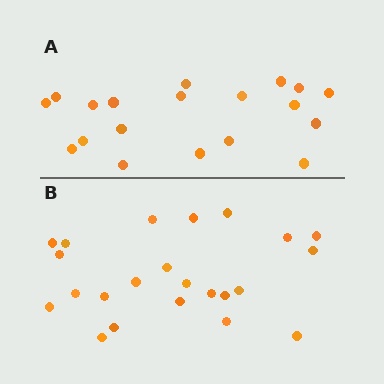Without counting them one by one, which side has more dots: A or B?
Region B (the bottom region) has more dots.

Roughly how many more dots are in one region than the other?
Region B has about 4 more dots than region A.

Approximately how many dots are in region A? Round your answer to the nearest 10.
About 20 dots. (The exact count is 19, which rounds to 20.)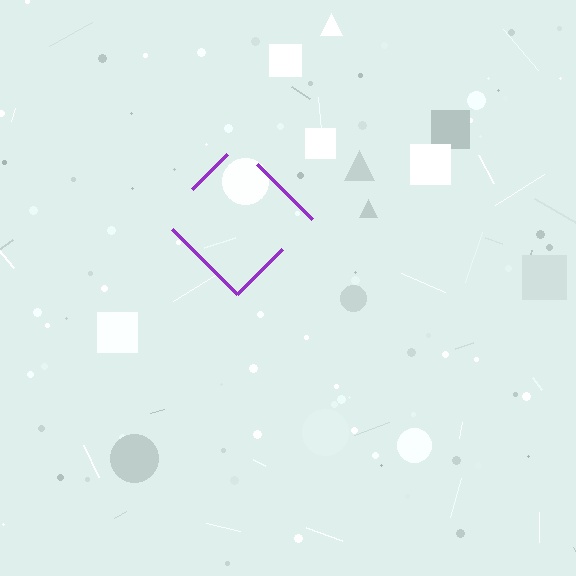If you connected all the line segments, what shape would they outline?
They would outline a diamond.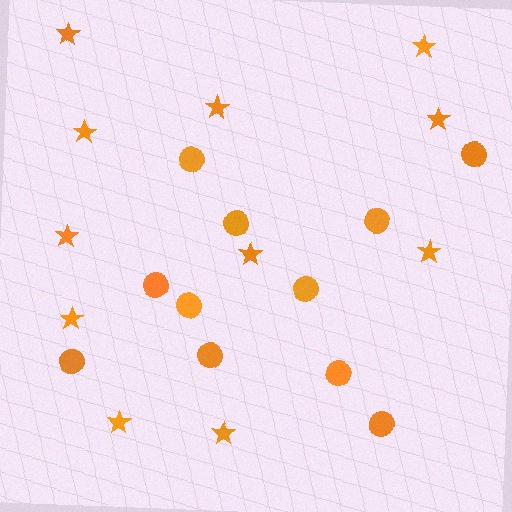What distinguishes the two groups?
There are 2 groups: one group of circles (11) and one group of stars (11).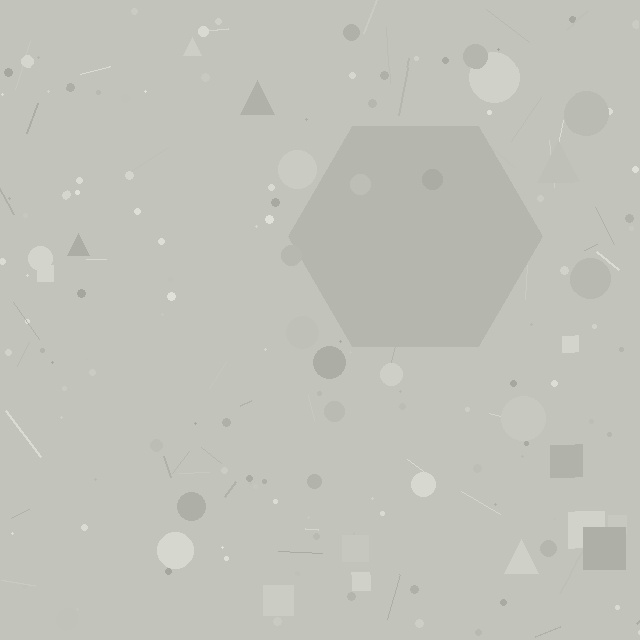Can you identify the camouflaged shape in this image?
The camouflaged shape is a hexagon.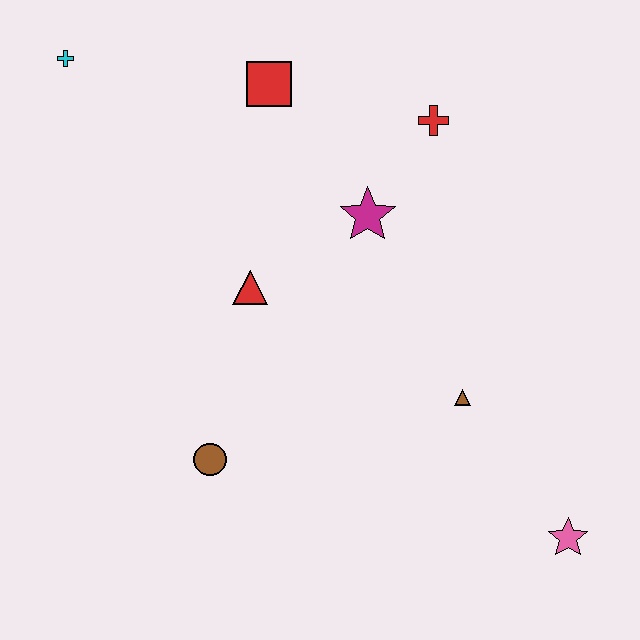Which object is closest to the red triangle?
The magenta star is closest to the red triangle.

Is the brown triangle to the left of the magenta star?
No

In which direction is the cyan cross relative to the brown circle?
The cyan cross is above the brown circle.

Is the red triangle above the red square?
No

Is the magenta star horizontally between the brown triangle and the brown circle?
Yes